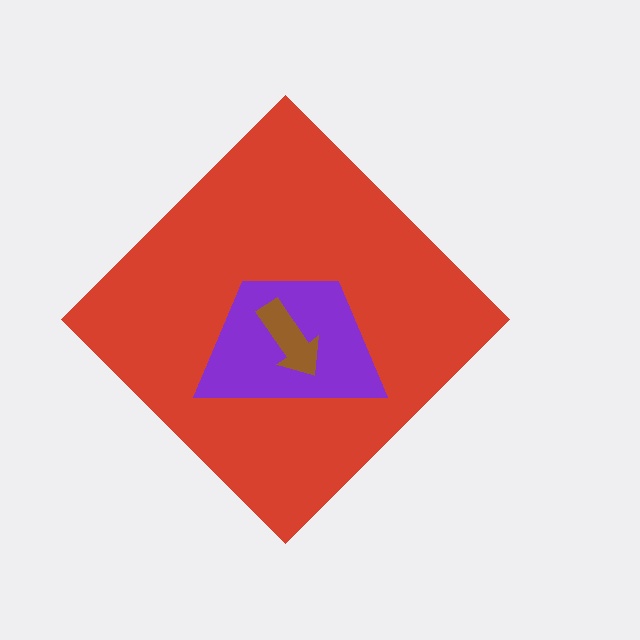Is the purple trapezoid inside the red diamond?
Yes.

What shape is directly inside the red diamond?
The purple trapezoid.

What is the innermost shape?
The brown arrow.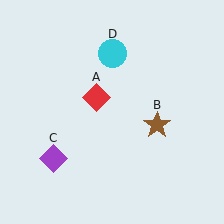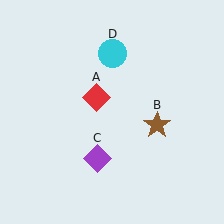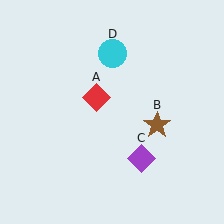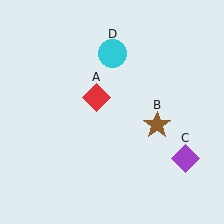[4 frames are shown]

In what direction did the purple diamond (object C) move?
The purple diamond (object C) moved right.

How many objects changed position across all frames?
1 object changed position: purple diamond (object C).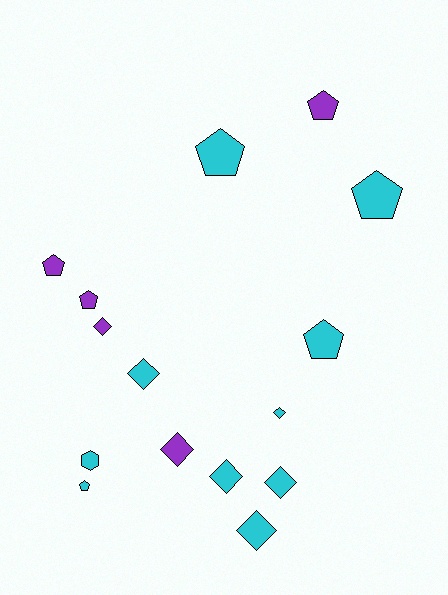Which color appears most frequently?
Cyan, with 10 objects.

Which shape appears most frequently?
Pentagon, with 7 objects.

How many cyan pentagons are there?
There are 4 cyan pentagons.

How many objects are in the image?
There are 15 objects.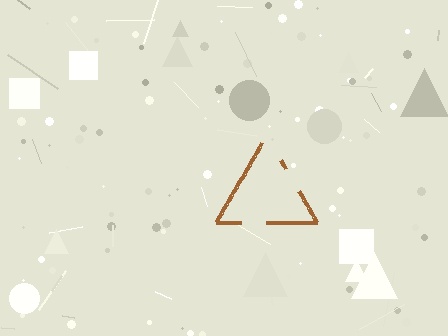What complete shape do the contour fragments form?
The contour fragments form a triangle.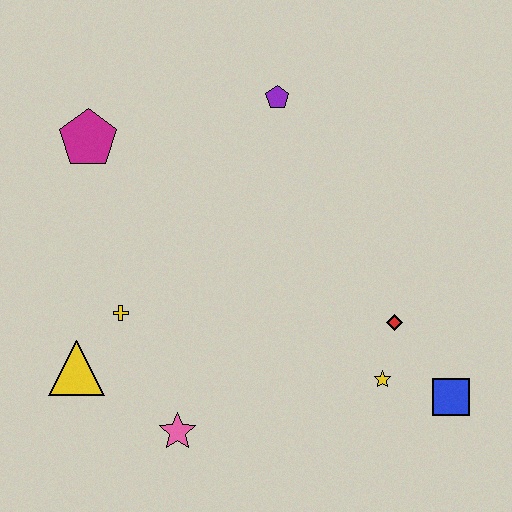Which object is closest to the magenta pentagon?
The yellow cross is closest to the magenta pentagon.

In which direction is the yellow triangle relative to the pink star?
The yellow triangle is to the left of the pink star.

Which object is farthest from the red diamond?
The magenta pentagon is farthest from the red diamond.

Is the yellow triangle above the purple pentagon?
No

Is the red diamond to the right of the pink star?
Yes